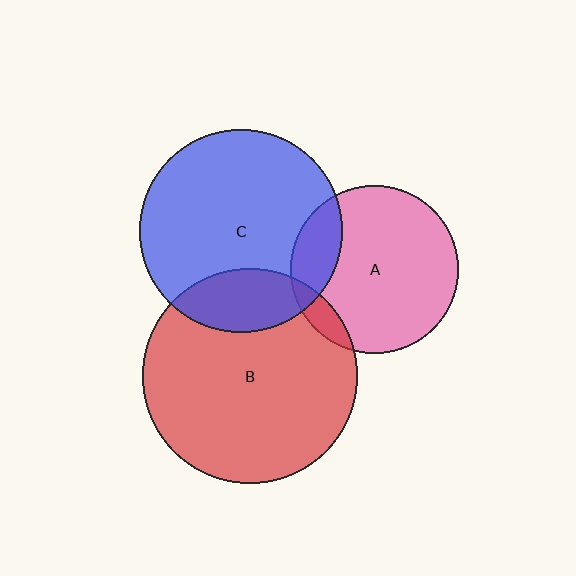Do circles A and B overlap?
Yes.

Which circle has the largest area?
Circle B (red).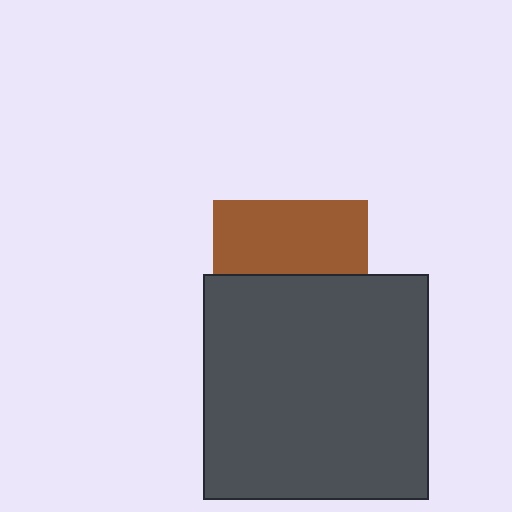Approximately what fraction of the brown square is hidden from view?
Roughly 53% of the brown square is hidden behind the dark gray square.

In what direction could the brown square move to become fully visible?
The brown square could move up. That would shift it out from behind the dark gray square entirely.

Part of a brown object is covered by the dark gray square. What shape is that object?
It is a square.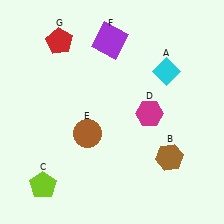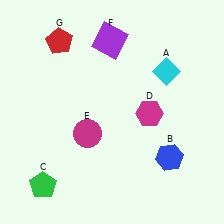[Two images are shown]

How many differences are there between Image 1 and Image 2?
There are 3 differences between the two images.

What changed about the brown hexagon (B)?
In Image 1, B is brown. In Image 2, it changed to blue.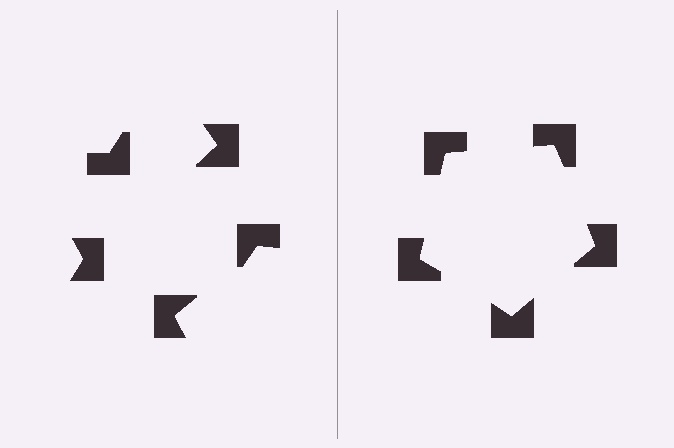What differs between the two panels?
The notched squares are positioned identically on both sides; only the wedge orientations differ. On the right they align to a pentagon; on the left they are misaligned.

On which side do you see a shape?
An illusory pentagon appears on the right side. On the left side the wedge cuts are rotated, so no coherent shape forms.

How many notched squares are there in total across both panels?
10 — 5 on each side.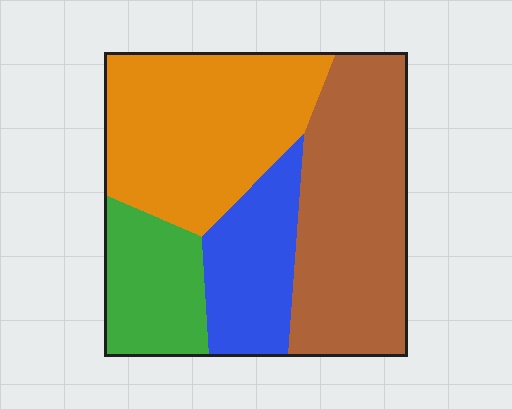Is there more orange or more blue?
Orange.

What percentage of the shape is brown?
Brown covers 35% of the shape.